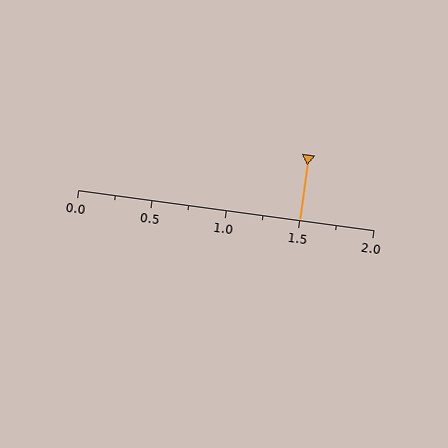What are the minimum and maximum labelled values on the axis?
The axis runs from 0.0 to 2.0.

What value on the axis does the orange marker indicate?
The marker indicates approximately 1.5.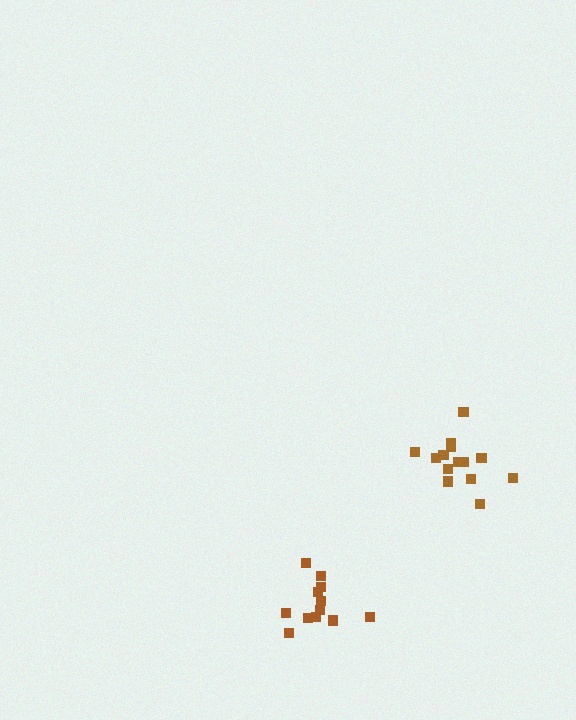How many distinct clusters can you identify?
There are 2 distinct clusters.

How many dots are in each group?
Group 1: 12 dots, Group 2: 14 dots (26 total).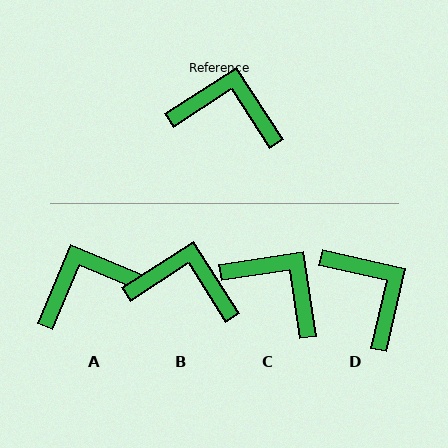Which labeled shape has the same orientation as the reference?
B.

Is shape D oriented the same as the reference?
No, it is off by about 45 degrees.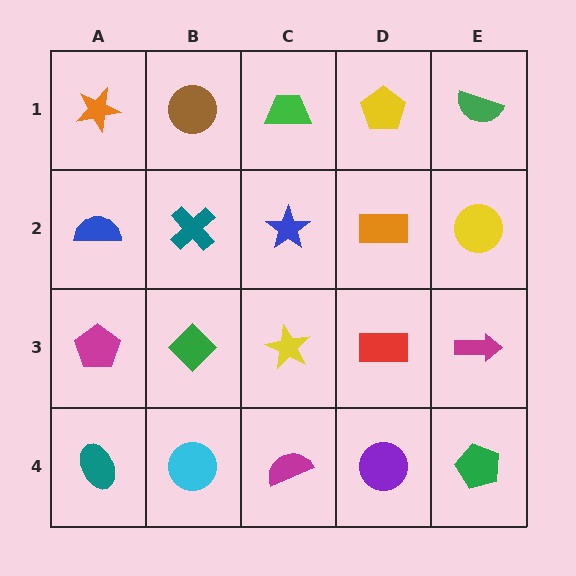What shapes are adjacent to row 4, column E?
A magenta arrow (row 3, column E), a purple circle (row 4, column D).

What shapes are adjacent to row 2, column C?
A green trapezoid (row 1, column C), a yellow star (row 3, column C), a teal cross (row 2, column B), an orange rectangle (row 2, column D).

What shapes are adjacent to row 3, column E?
A yellow circle (row 2, column E), a green pentagon (row 4, column E), a red rectangle (row 3, column D).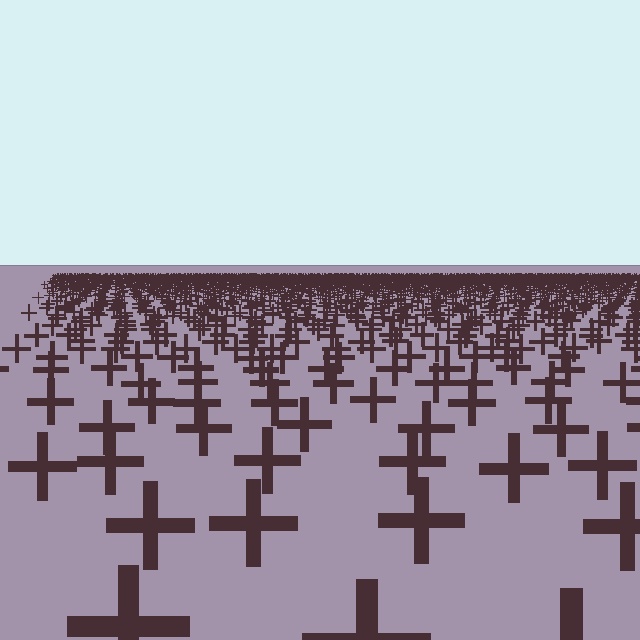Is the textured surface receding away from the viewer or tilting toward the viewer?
The surface is receding away from the viewer. Texture elements get smaller and denser toward the top.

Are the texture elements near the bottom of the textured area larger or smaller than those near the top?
Larger. Near the bottom, elements are closer to the viewer and appear at a bigger on-screen size.